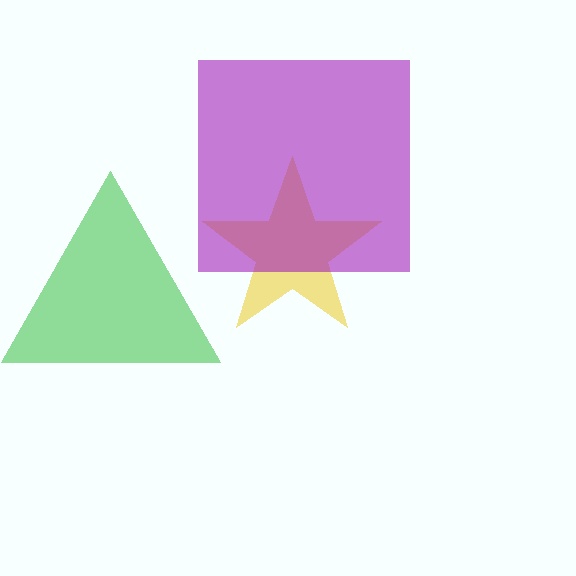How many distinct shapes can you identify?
There are 3 distinct shapes: a yellow star, a purple square, a green triangle.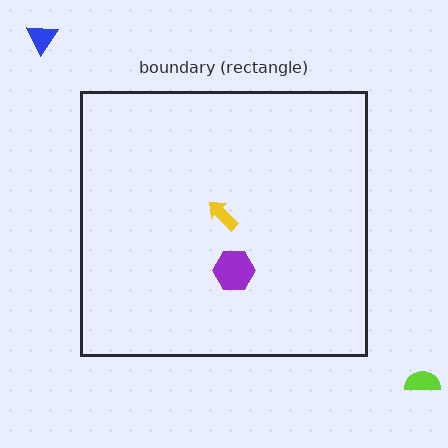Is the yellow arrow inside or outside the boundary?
Inside.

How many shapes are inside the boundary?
2 inside, 2 outside.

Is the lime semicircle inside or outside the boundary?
Outside.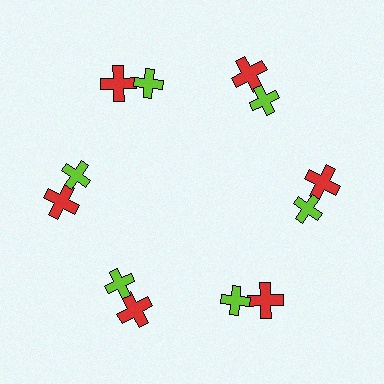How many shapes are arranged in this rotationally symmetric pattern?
There are 12 shapes, arranged in 6 groups of 2.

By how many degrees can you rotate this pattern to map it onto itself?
The pattern maps onto itself every 60 degrees of rotation.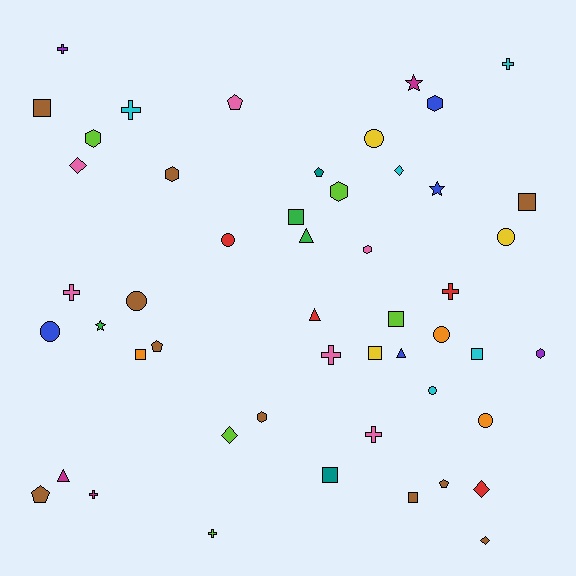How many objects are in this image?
There are 50 objects.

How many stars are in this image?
There are 3 stars.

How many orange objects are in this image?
There are 3 orange objects.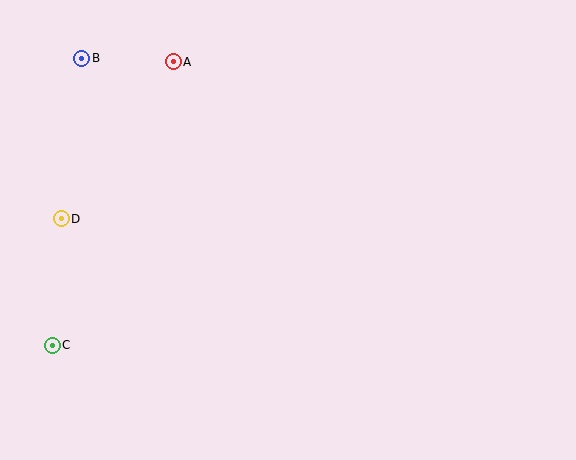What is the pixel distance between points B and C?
The distance between B and C is 288 pixels.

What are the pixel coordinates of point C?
Point C is at (52, 345).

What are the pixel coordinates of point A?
Point A is at (173, 62).